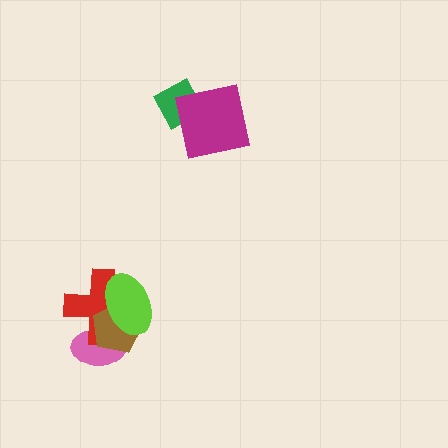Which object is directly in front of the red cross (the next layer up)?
The brown pentagon is directly in front of the red cross.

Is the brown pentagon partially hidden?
Yes, it is partially covered by another shape.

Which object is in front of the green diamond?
The magenta square is in front of the green diamond.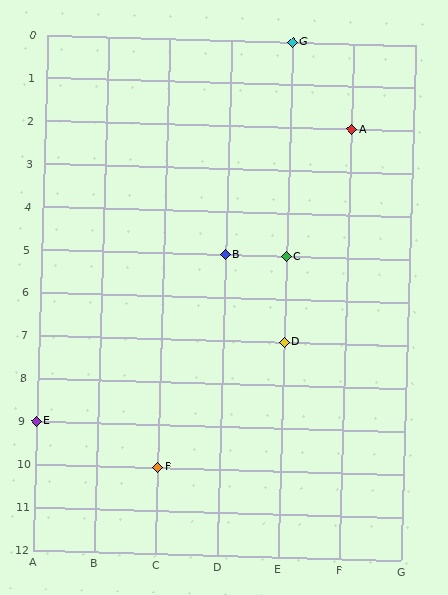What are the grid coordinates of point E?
Point E is at grid coordinates (A, 9).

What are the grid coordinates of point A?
Point A is at grid coordinates (F, 2).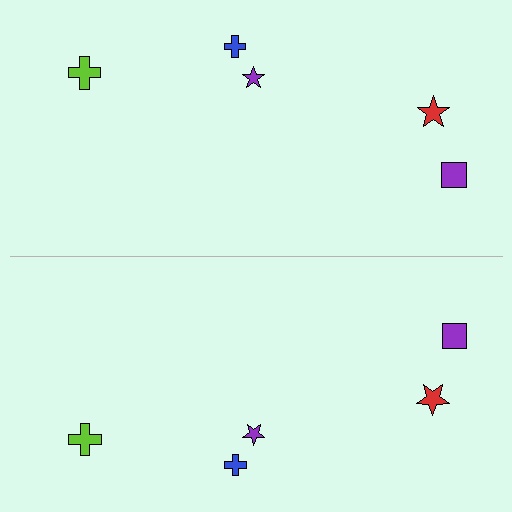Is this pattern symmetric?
Yes, this pattern has bilateral (reflection) symmetry.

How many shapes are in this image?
There are 10 shapes in this image.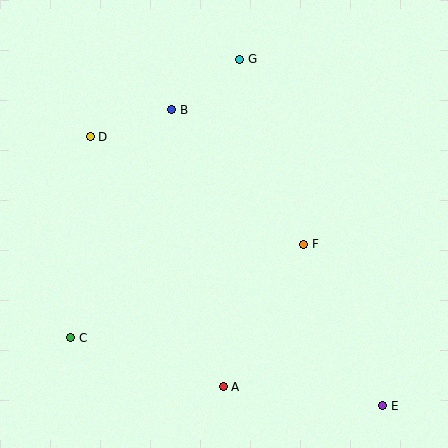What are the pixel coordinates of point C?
Point C is at (71, 338).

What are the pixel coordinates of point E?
Point E is at (383, 406).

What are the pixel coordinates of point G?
Point G is at (240, 59).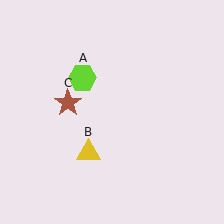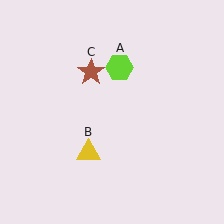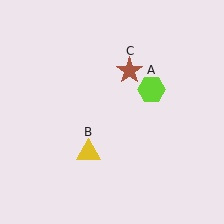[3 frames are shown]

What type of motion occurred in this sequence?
The lime hexagon (object A), brown star (object C) rotated clockwise around the center of the scene.